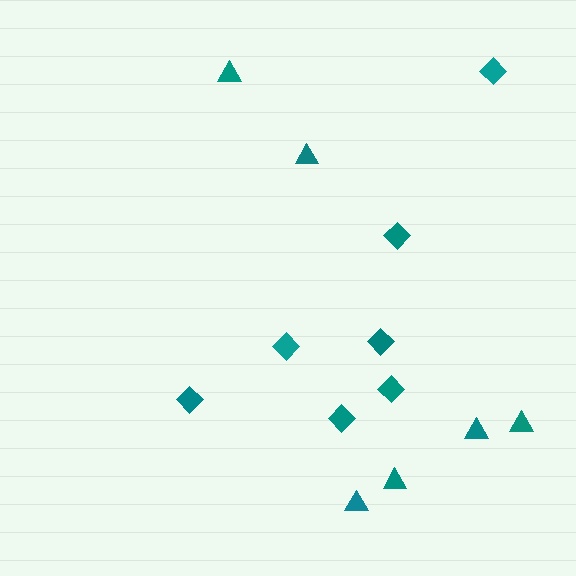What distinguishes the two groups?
There are 2 groups: one group of diamonds (7) and one group of triangles (6).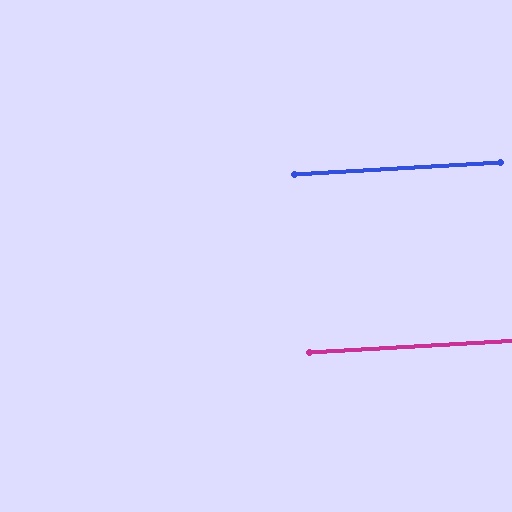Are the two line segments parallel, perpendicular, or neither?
Parallel — their directions differ by only 0.0°.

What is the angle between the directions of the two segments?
Approximately 0 degrees.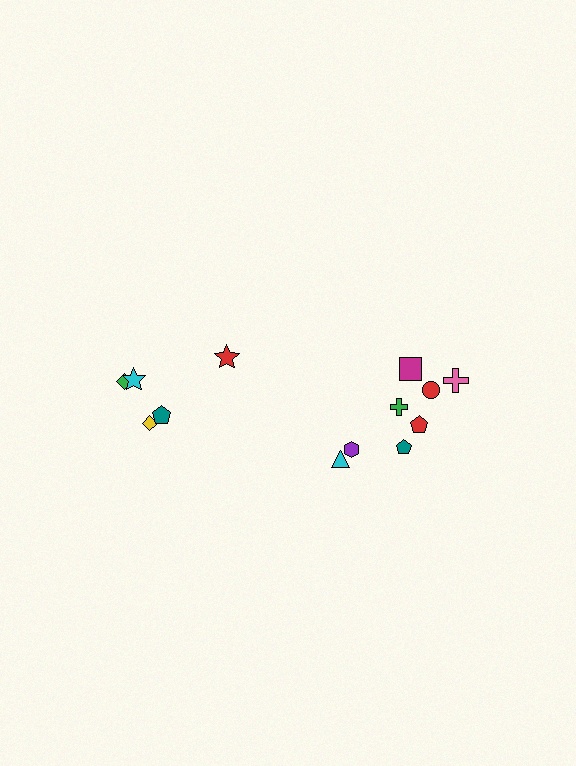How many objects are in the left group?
There are 5 objects.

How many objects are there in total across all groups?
There are 13 objects.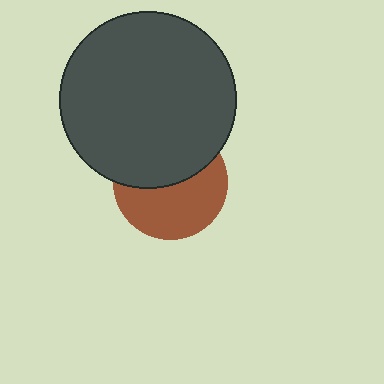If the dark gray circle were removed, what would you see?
You would see the complete brown circle.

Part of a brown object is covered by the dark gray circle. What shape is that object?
It is a circle.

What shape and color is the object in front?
The object in front is a dark gray circle.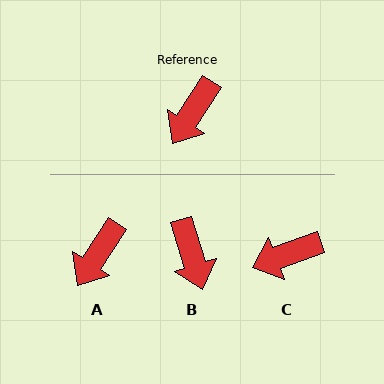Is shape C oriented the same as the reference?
No, it is off by about 37 degrees.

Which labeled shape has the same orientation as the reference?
A.